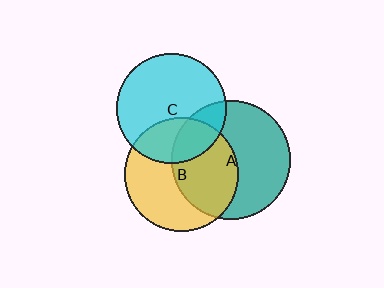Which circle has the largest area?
Circle A (teal).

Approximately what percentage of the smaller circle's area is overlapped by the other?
Approximately 30%.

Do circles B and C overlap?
Yes.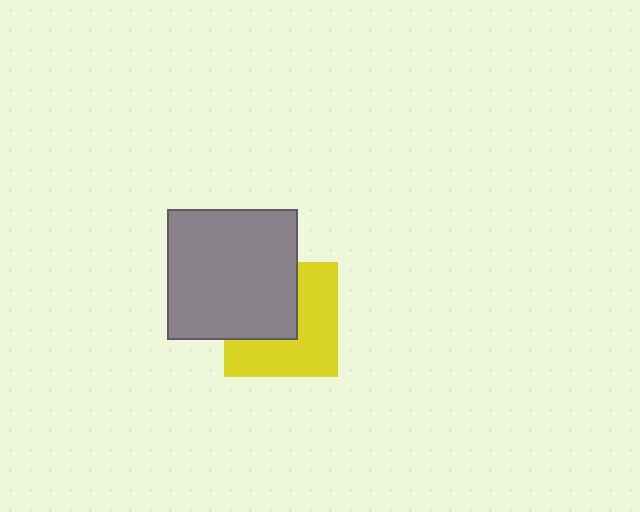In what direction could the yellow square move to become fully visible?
The yellow square could move toward the lower-right. That would shift it out from behind the gray square entirely.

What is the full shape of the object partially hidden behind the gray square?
The partially hidden object is a yellow square.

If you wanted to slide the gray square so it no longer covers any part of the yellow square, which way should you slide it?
Slide it toward the upper-left — that is the most direct way to separate the two shapes.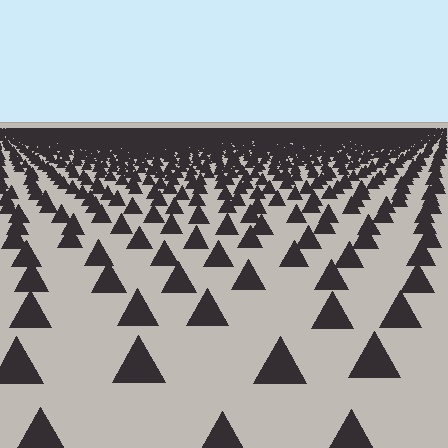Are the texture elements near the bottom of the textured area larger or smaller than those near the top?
Larger. Near the bottom, elements are closer to the viewer and appear at a bigger on-screen size.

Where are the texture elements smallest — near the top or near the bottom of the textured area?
Near the top.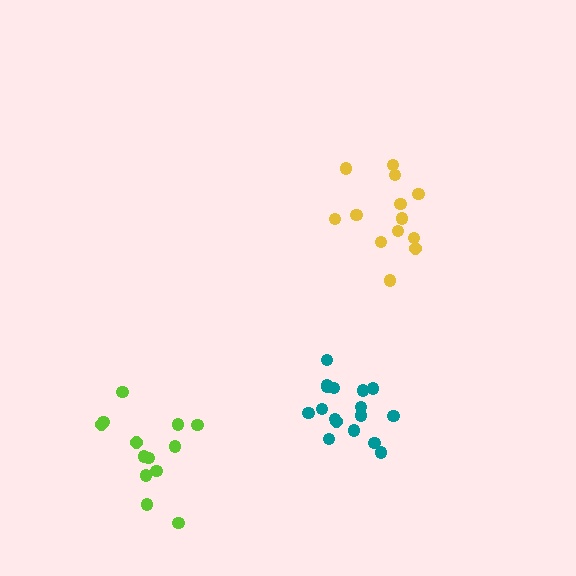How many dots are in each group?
Group 1: 13 dots, Group 2: 13 dots, Group 3: 17 dots (43 total).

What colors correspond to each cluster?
The clusters are colored: yellow, lime, teal.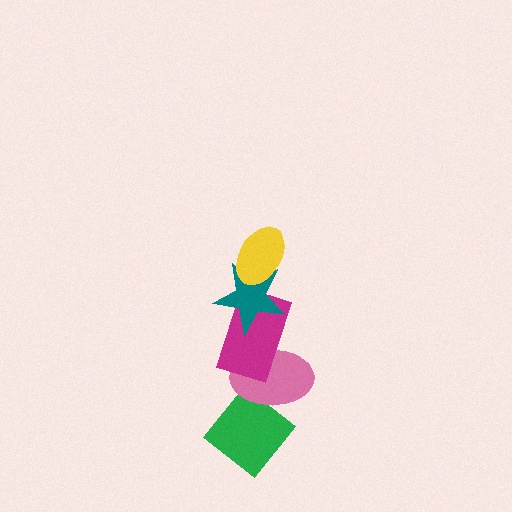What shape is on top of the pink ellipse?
The magenta rectangle is on top of the pink ellipse.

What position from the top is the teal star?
The teal star is 2nd from the top.